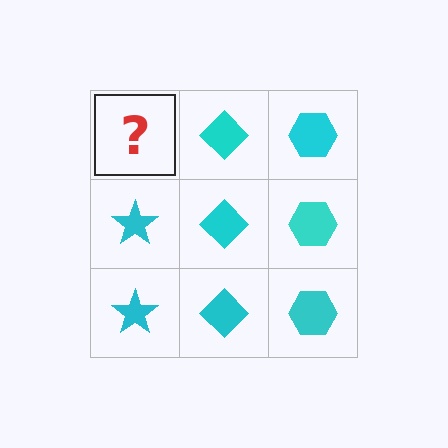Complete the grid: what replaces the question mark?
The question mark should be replaced with a cyan star.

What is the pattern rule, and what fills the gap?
The rule is that each column has a consistent shape. The gap should be filled with a cyan star.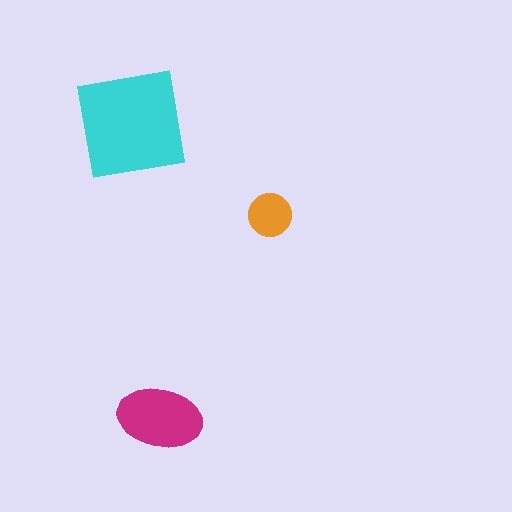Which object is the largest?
The cyan square.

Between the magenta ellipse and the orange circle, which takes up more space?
The magenta ellipse.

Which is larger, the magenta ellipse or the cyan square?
The cyan square.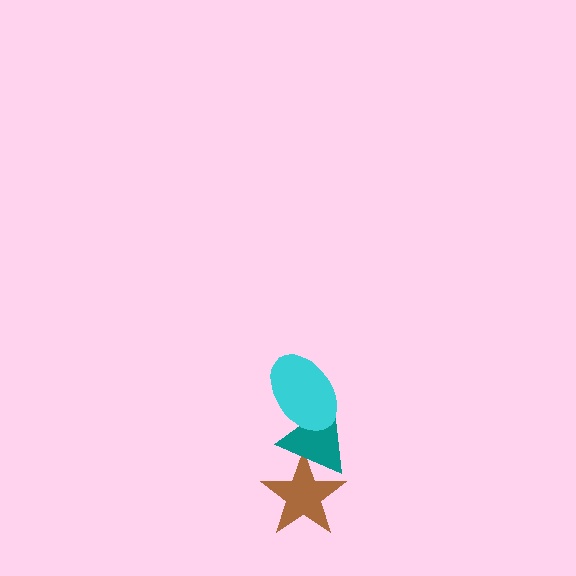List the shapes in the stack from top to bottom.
From top to bottom: the cyan ellipse, the teal triangle, the brown star.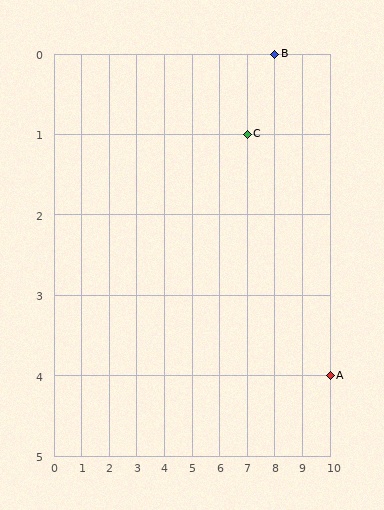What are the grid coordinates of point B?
Point B is at grid coordinates (8, 0).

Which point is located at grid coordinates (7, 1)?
Point C is at (7, 1).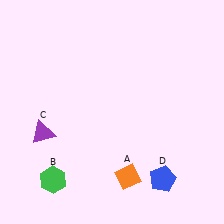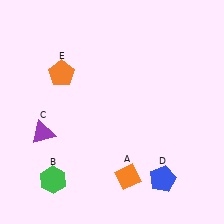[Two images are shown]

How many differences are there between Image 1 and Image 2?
There is 1 difference between the two images.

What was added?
An orange pentagon (E) was added in Image 2.